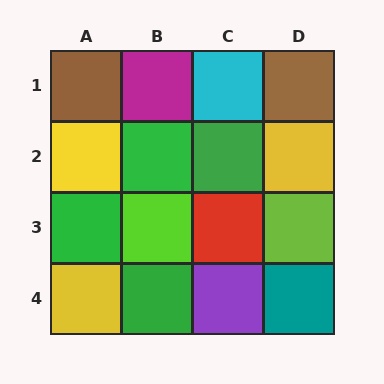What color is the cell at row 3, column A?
Green.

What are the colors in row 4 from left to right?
Yellow, green, purple, teal.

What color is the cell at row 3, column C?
Red.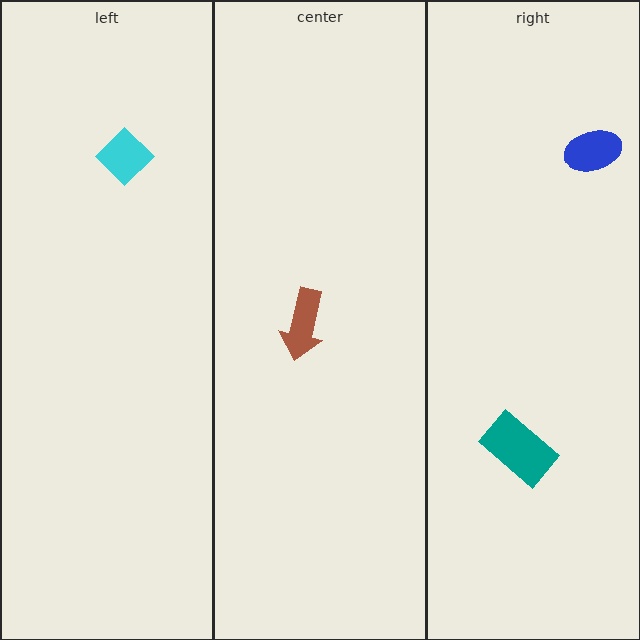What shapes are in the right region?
The teal rectangle, the blue ellipse.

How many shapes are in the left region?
1.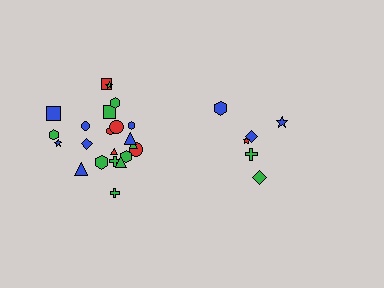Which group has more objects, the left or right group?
The left group.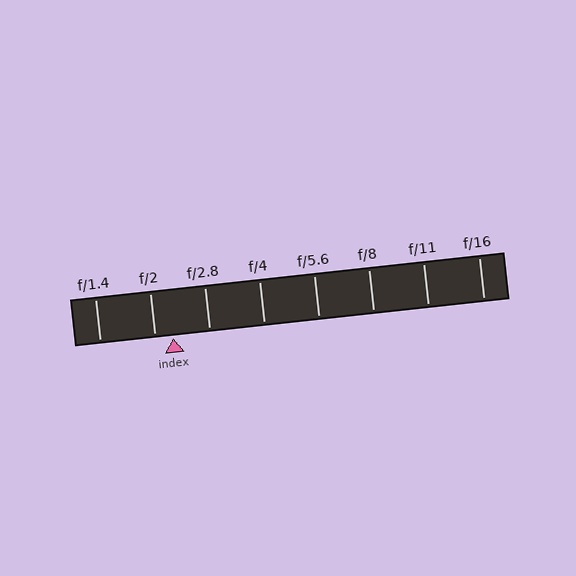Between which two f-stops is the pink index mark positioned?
The index mark is between f/2 and f/2.8.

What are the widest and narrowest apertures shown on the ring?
The widest aperture shown is f/1.4 and the narrowest is f/16.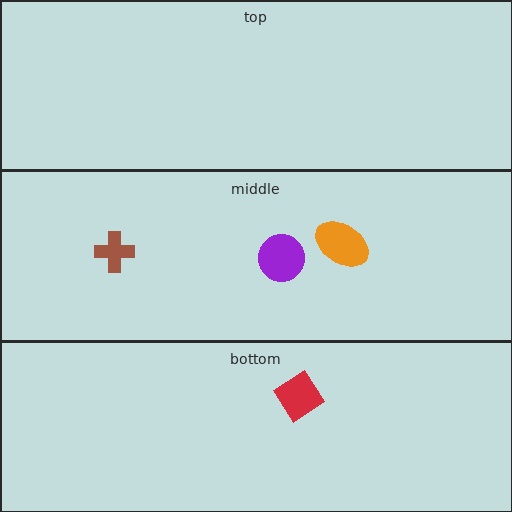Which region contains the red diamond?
The bottom region.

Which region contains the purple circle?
The middle region.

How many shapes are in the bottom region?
1.